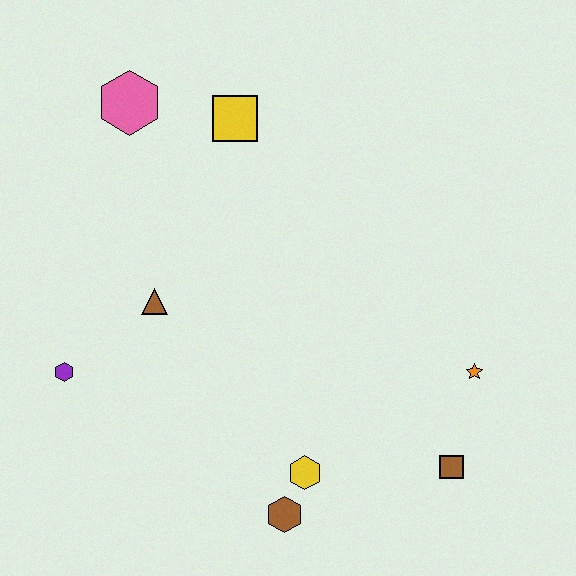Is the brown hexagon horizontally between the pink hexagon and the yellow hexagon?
Yes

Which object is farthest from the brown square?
The pink hexagon is farthest from the brown square.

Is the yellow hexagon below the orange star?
Yes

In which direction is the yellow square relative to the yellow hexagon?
The yellow square is above the yellow hexagon.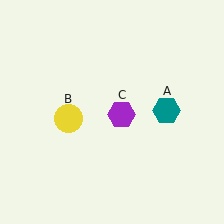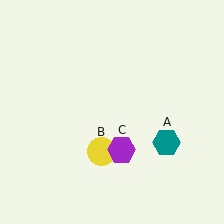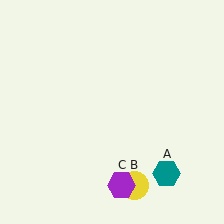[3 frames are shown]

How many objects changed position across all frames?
3 objects changed position: teal hexagon (object A), yellow circle (object B), purple hexagon (object C).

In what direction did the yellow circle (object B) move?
The yellow circle (object B) moved down and to the right.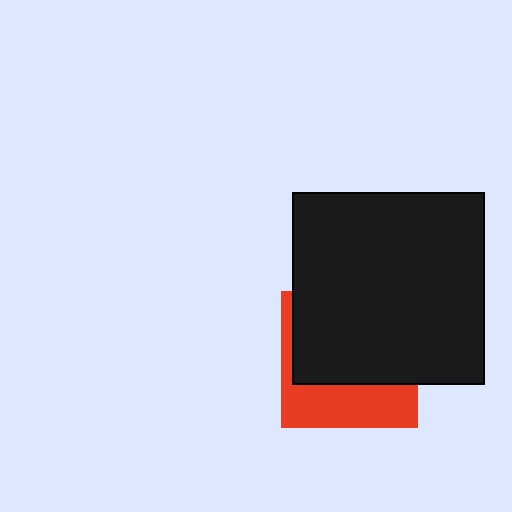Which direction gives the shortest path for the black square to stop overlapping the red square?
Moving up gives the shortest separation.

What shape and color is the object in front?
The object in front is a black square.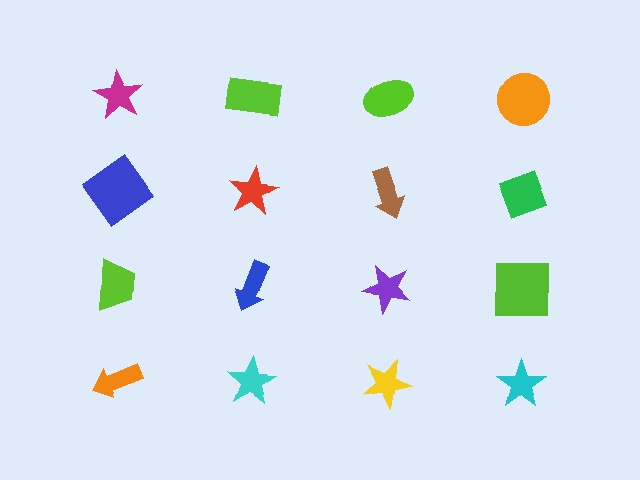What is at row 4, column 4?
A cyan star.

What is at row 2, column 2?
A red star.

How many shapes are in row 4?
4 shapes.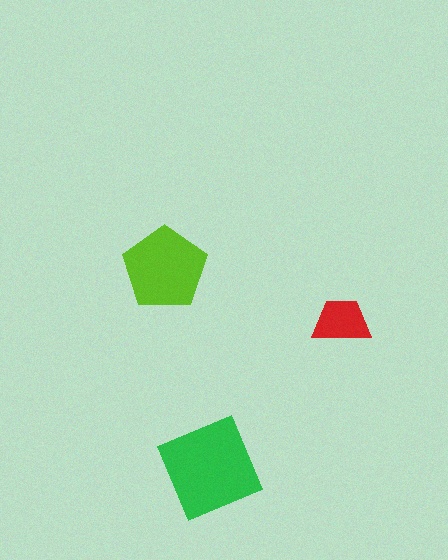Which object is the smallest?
The red trapezoid.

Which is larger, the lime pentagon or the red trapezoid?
The lime pentagon.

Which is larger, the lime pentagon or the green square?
The green square.